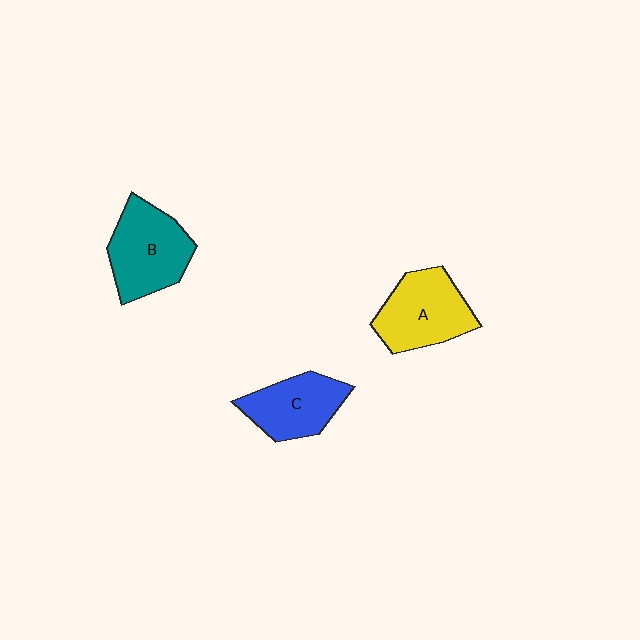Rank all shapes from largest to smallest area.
From largest to smallest: B (teal), A (yellow), C (blue).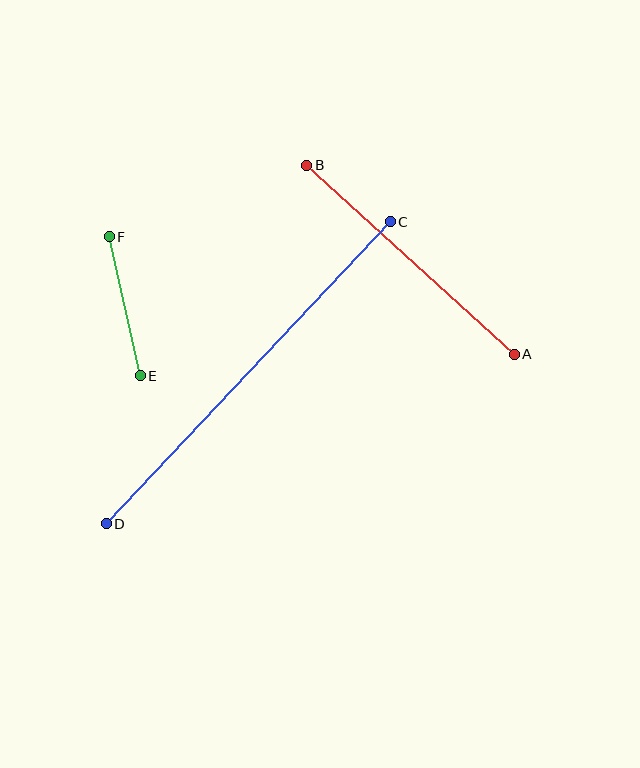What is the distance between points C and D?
The distance is approximately 415 pixels.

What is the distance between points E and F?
The distance is approximately 143 pixels.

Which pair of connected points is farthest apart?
Points C and D are farthest apart.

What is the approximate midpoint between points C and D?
The midpoint is at approximately (248, 373) pixels.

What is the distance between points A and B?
The distance is approximately 280 pixels.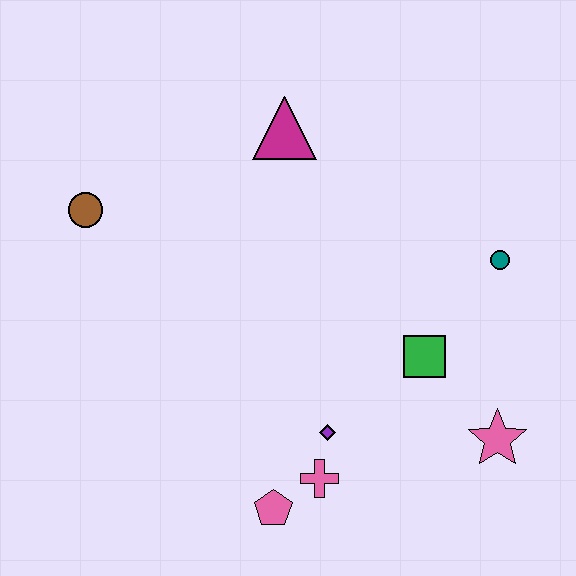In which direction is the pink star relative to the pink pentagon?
The pink star is to the right of the pink pentagon.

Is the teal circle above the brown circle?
No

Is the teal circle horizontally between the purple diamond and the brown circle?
No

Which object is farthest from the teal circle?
The brown circle is farthest from the teal circle.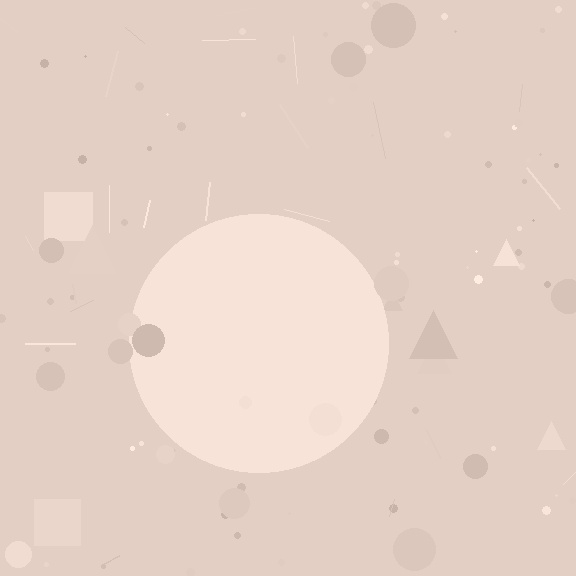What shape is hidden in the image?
A circle is hidden in the image.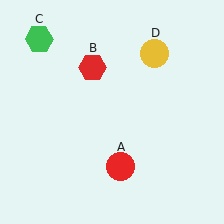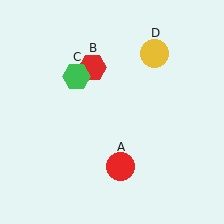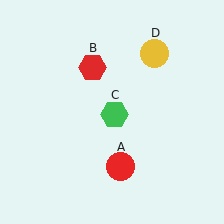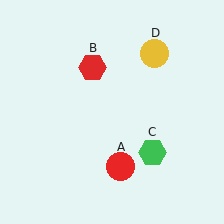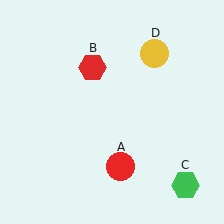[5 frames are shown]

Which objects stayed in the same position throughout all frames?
Red circle (object A) and red hexagon (object B) and yellow circle (object D) remained stationary.